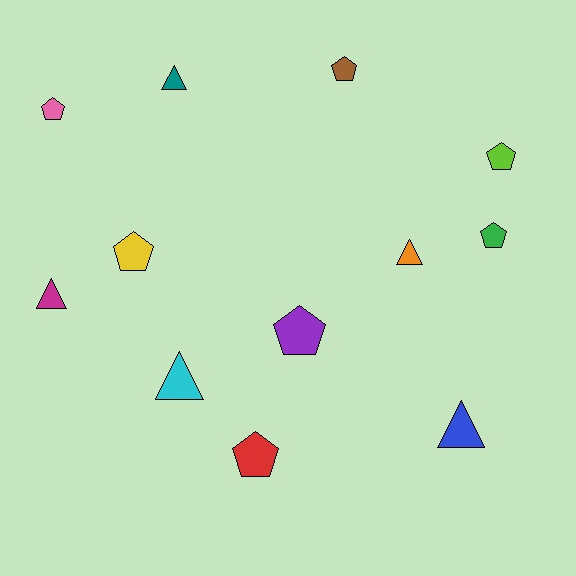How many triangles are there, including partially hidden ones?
There are 5 triangles.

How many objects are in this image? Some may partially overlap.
There are 12 objects.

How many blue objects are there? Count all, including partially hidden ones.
There is 1 blue object.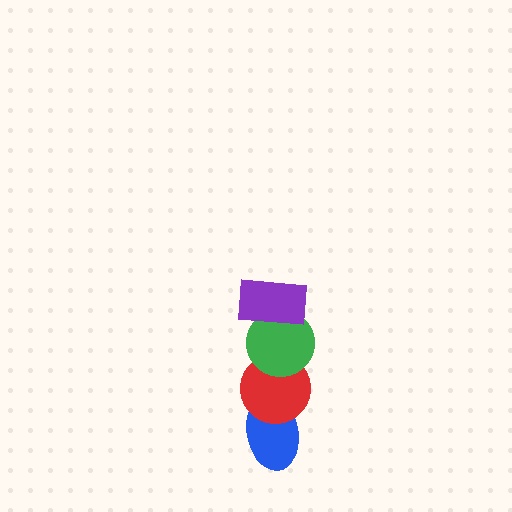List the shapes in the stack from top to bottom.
From top to bottom: the purple rectangle, the green circle, the red circle, the blue ellipse.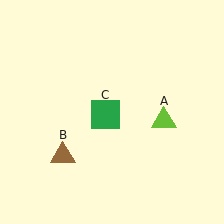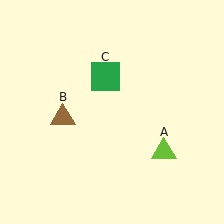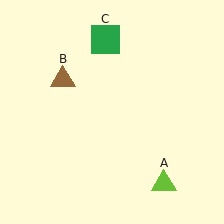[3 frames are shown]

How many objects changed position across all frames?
3 objects changed position: lime triangle (object A), brown triangle (object B), green square (object C).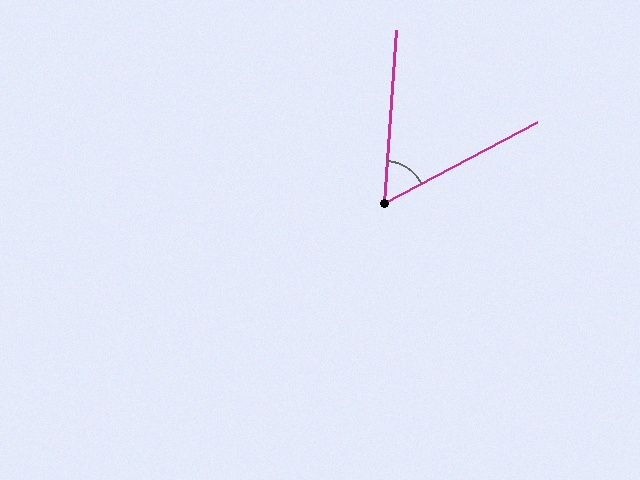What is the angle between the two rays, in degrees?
Approximately 58 degrees.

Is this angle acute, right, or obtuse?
It is acute.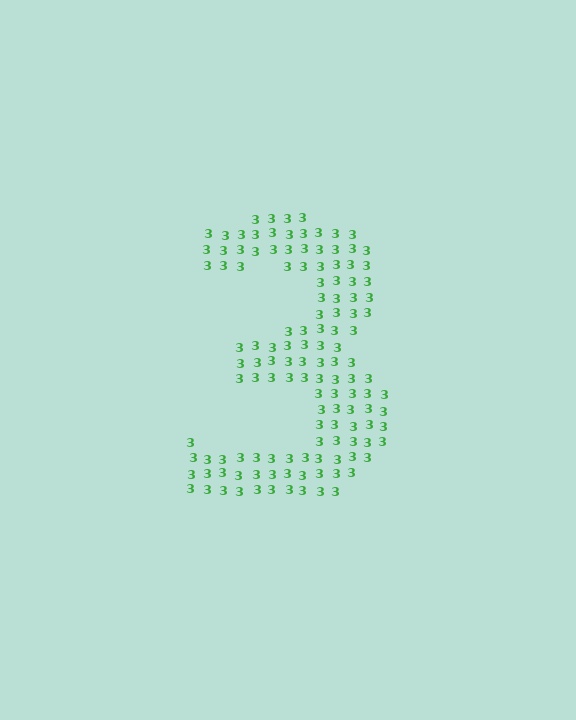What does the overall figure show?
The overall figure shows the digit 3.